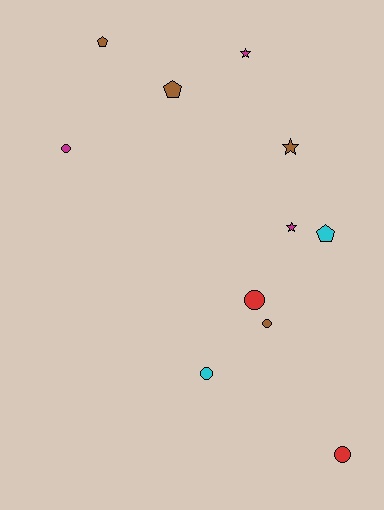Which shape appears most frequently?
Circle, with 5 objects.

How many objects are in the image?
There are 11 objects.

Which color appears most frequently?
Brown, with 4 objects.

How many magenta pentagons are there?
There are no magenta pentagons.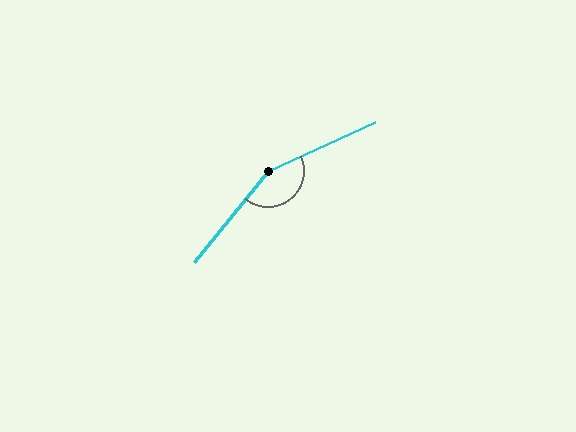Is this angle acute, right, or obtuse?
It is obtuse.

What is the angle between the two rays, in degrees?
Approximately 153 degrees.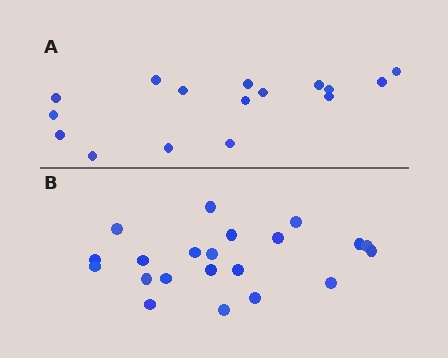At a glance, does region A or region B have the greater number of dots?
Region B (the bottom region) has more dots.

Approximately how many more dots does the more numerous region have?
Region B has about 5 more dots than region A.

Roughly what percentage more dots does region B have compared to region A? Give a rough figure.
About 30% more.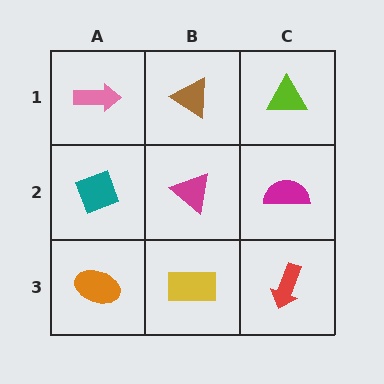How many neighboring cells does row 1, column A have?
2.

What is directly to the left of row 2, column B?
A teal diamond.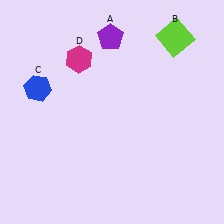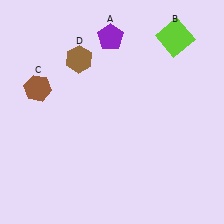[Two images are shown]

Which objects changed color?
C changed from blue to brown. D changed from magenta to brown.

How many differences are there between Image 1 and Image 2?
There are 2 differences between the two images.